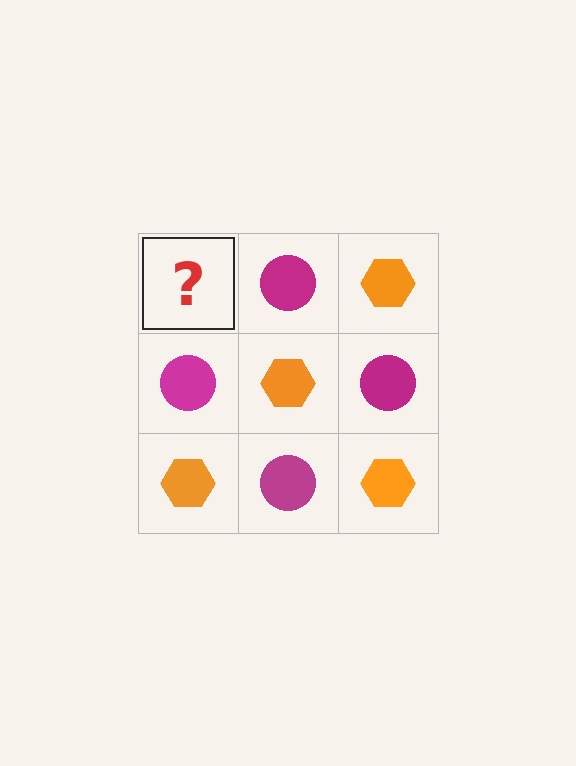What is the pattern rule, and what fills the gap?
The rule is that it alternates orange hexagon and magenta circle in a checkerboard pattern. The gap should be filled with an orange hexagon.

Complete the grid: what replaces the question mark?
The question mark should be replaced with an orange hexagon.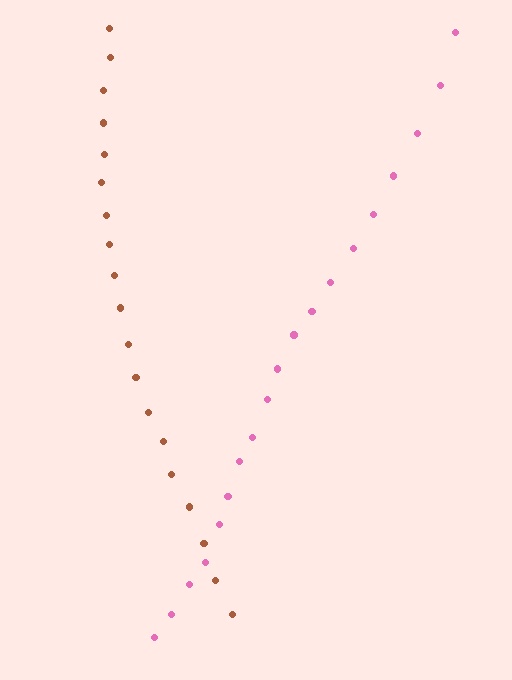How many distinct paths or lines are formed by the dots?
There are 2 distinct paths.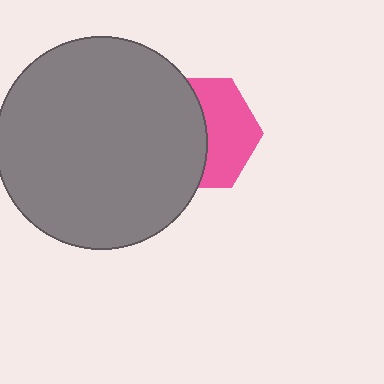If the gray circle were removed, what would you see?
You would see the complete pink hexagon.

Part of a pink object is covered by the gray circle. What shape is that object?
It is a hexagon.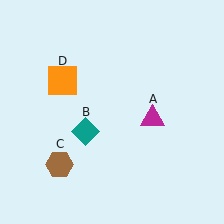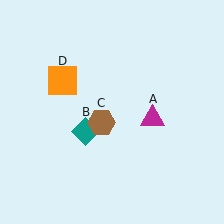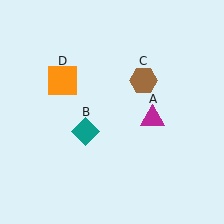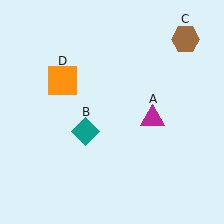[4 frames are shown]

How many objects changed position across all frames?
1 object changed position: brown hexagon (object C).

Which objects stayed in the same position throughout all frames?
Magenta triangle (object A) and teal diamond (object B) and orange square (object D) remained stationary.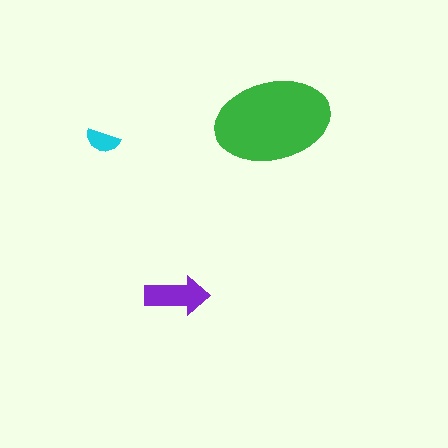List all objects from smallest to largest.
The cyan semicircle, the purple arrow, the green ellipse.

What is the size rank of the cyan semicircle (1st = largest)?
3rd.